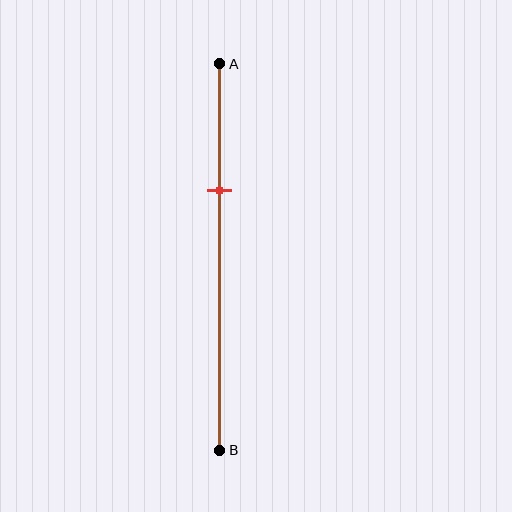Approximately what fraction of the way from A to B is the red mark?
The red mark is approximately 35% of the way from A to B.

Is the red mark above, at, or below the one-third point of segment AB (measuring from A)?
The red mark is approximately at the one-third point of segment AB.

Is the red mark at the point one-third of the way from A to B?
Yes, the mark is approximately at the one-third point.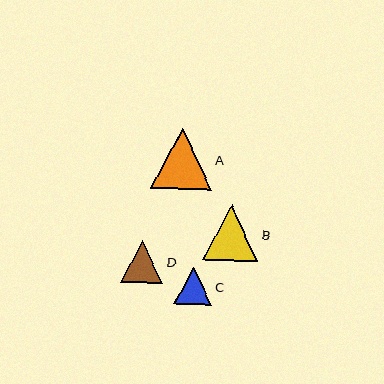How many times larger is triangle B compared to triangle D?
Triangle B is approximately 1.3 times the size of triangle D.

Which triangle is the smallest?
Triangle C is the smallest with a size of approximately 37 pixels.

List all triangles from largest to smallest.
From largest to smallest: A, B, D, C.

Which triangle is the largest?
Triangle A is the largest with a size of approximately 61 pixels.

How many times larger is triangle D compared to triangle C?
Triangle D is approximately 1.1 times the size of triangle C.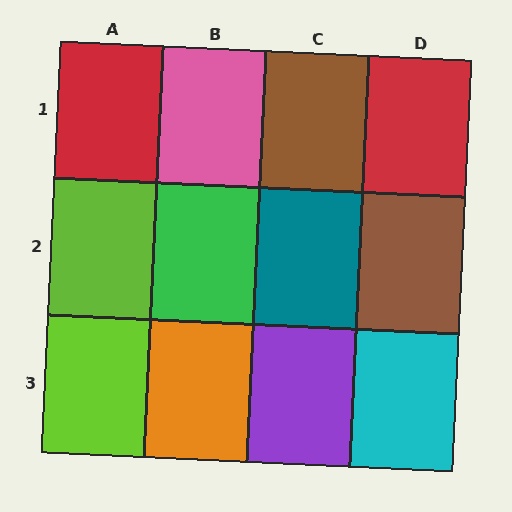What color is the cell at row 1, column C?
Brown.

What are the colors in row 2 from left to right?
Lime, green, teal, brown.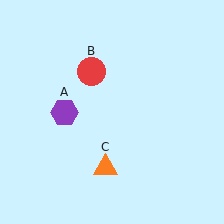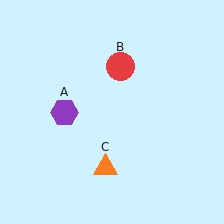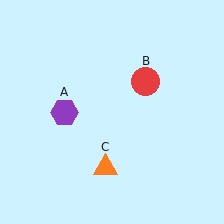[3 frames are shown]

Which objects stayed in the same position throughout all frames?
Purple hexagon (object A) and orange triangle (object C) remained stationary.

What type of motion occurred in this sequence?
The red circle (object B) rotated clockwise around the center of the scene.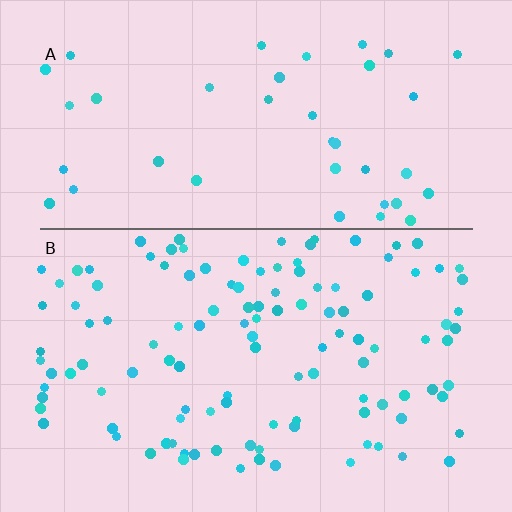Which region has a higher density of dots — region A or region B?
B (the bottom).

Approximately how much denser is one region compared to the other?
Approximately 2.8× — region B over region A.